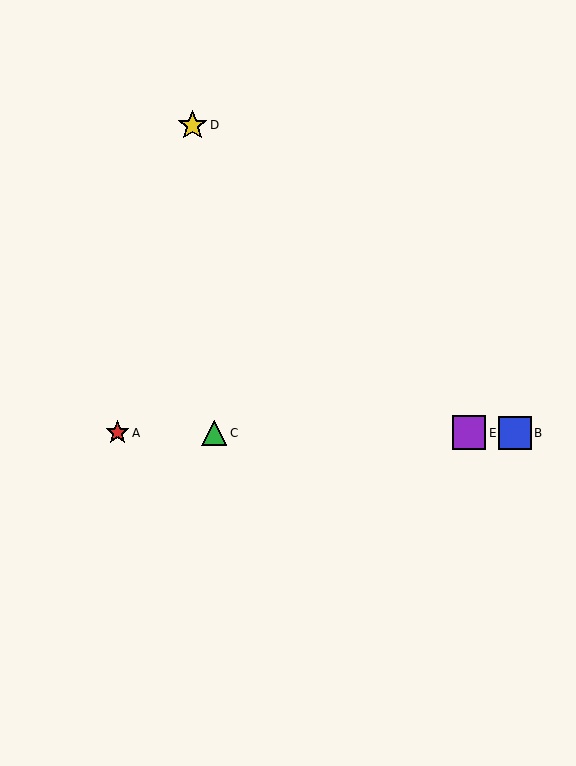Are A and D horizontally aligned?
No, A is at y≈433 and D is at y≈125.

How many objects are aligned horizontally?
4 objects (A, B, C, E) are aligned horizontally.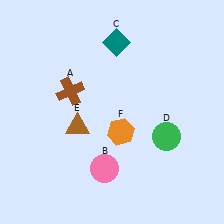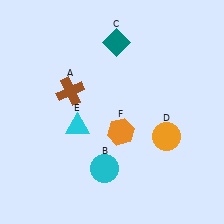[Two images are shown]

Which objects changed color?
B changed from pink to cyan. D changed from green to orange. E changed from brown to cyan.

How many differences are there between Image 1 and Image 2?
There are 3 differences between the two images.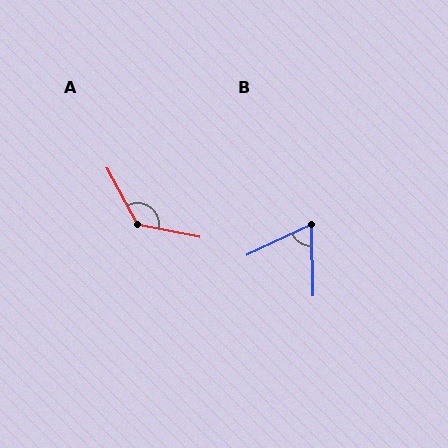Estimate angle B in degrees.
Approximately 66 degrees.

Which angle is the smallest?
B, at approximately 66 degrees.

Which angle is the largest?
A, at approximately 130 degrees.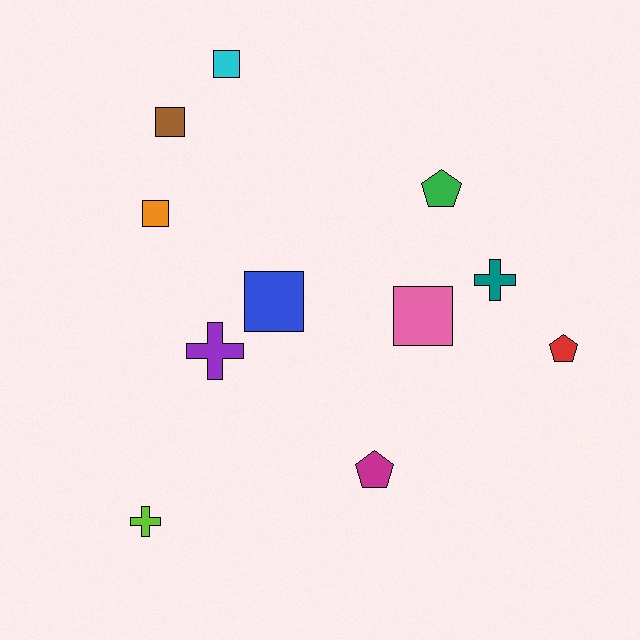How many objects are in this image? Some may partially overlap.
There are 11 objects.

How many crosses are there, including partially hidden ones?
There are 3 crosses.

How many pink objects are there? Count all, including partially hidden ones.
There is 1 pink object.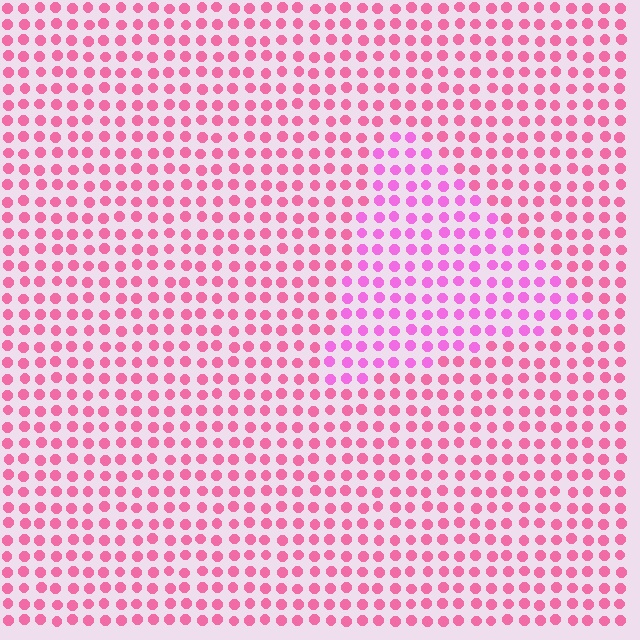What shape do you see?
I see a triangle.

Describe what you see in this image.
The image is filled with small pink elements in a uniform arrangement. A triangle-shaped region is visible where the elements are tinted to a slightly different hue, forming a subtle color boundary.